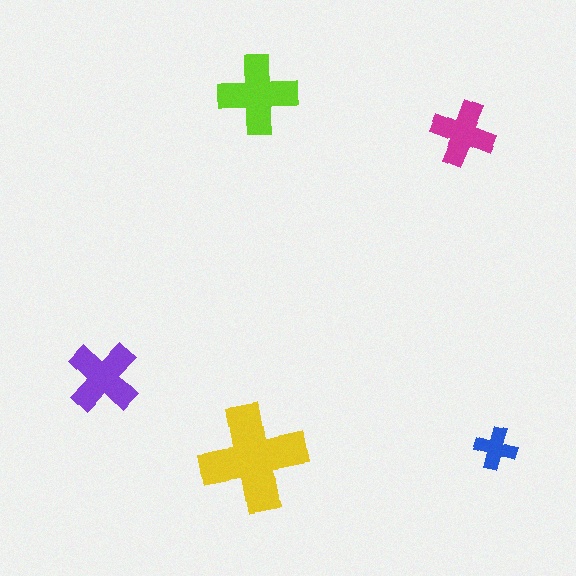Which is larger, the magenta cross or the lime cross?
The lime one.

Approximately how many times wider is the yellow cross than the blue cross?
About 2.5 times wider.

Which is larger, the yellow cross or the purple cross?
The yellow one.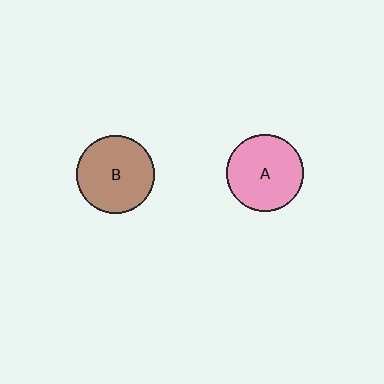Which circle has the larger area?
Circle B (brown).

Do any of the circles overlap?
No, none of the circles overlap.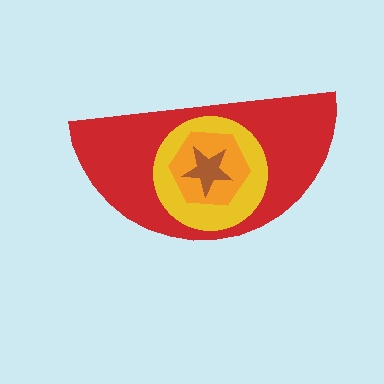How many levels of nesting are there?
4.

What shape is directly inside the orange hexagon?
The brown star.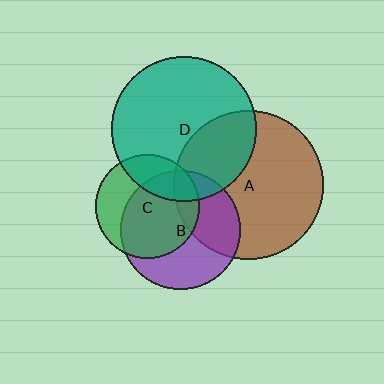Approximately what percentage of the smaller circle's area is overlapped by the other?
Approximately 35%.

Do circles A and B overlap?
Yes.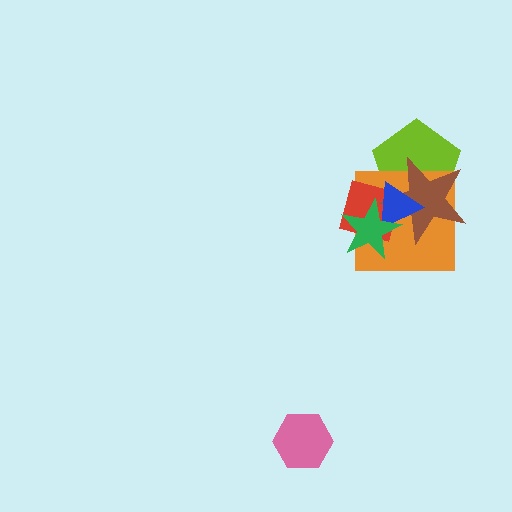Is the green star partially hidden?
No, no other shape covers it.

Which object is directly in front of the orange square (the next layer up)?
The red diamond is directly in front of the orange square.